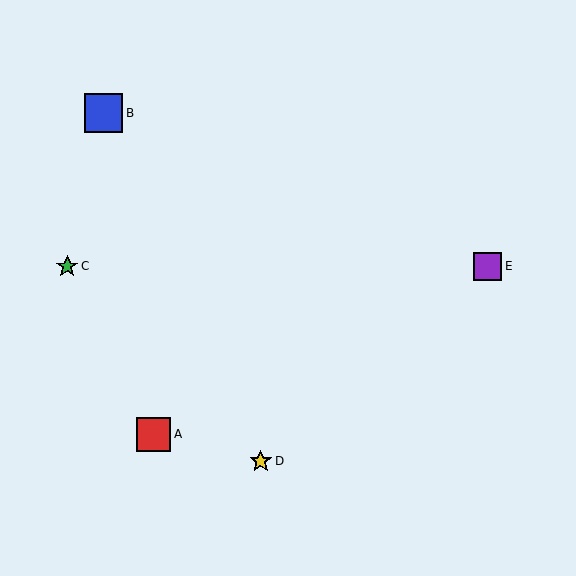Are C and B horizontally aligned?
No, C is at y≈266 and B is at y≈113.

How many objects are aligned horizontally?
2 objects (C, E) are aligned horizontally.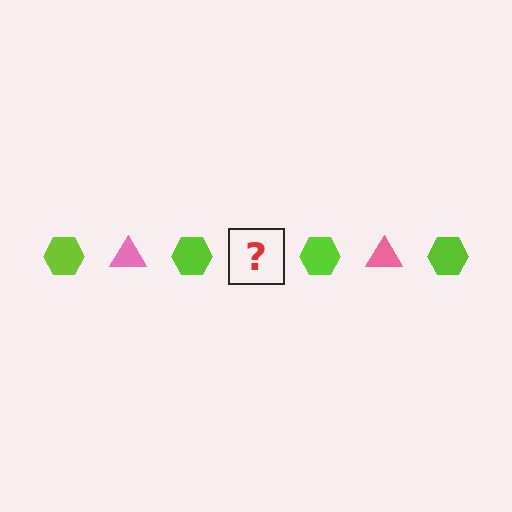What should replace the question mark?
The question mark should be replaced with a pink triangle.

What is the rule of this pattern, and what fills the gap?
The rule is that the pattern alternates between lime hexagon and pink triangle. The gap should be filled with a pink triangle.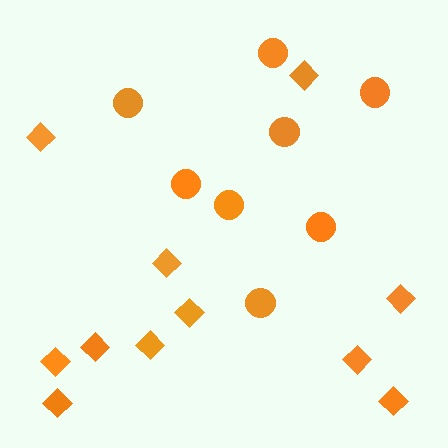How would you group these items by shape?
There are 2 groups: one group of circles (8) and one group of diamonds (11).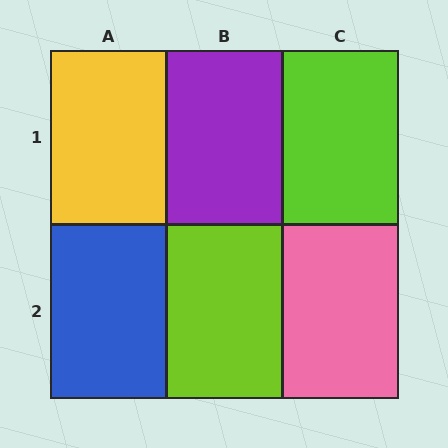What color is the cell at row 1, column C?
Lime.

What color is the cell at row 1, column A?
Yellow.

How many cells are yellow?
1 cell is yellow.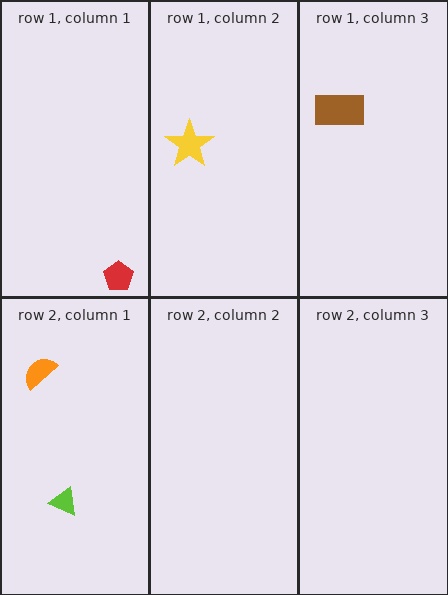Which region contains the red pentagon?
The row 1, column 1 region.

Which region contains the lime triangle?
The row 2, column 1 region.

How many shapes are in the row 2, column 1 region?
2.